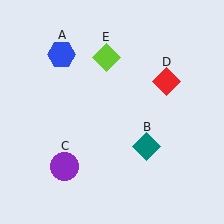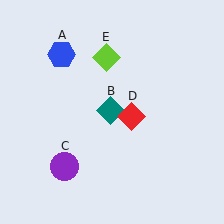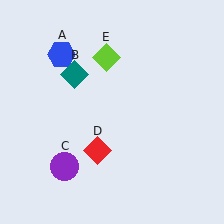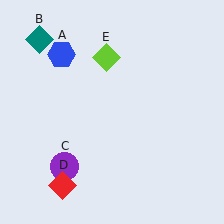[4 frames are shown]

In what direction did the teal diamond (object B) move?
The teal diamond (object B) moved up and to the left.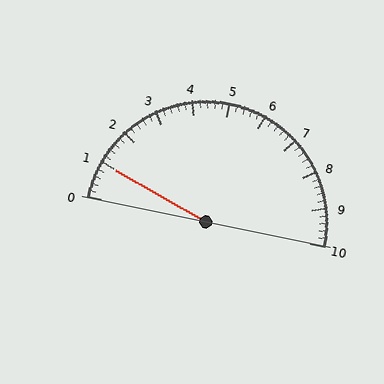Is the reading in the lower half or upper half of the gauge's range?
The reading is in the lower half of the range (0 to 10).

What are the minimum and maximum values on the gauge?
The gauge ranges from 0 to 10.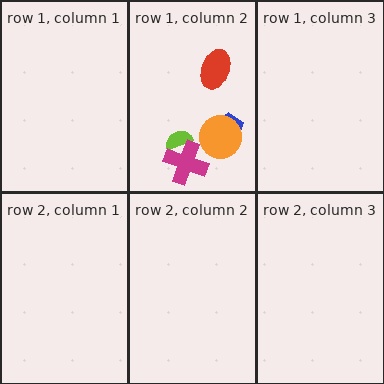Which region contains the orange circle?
The row 1, column 2 region.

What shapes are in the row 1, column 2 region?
The lime semicircle, the magenta cross, the blue pentagon, the red ellipse, the orange circle.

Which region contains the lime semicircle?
The row 1, column 2 region.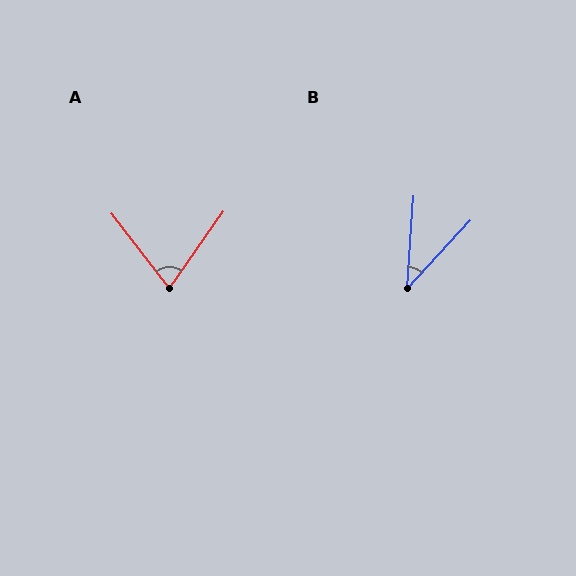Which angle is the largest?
A, at approximately 72 degrees.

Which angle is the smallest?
B, at approximately 39 degrees.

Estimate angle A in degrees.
Approximately 72 degrees.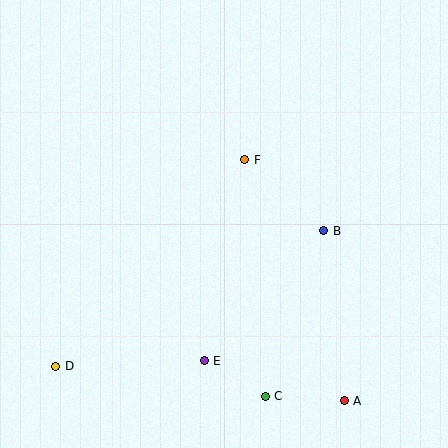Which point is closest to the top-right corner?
Point F is closest to the top-right corner.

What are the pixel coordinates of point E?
Point E is at (204, 361).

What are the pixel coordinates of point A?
Point A is at (344, 401).